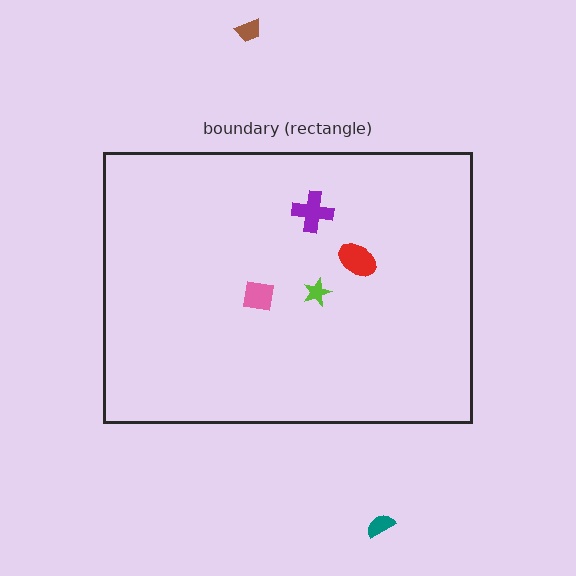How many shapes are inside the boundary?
4 inside, 2 outside.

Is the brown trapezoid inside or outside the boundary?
Outside.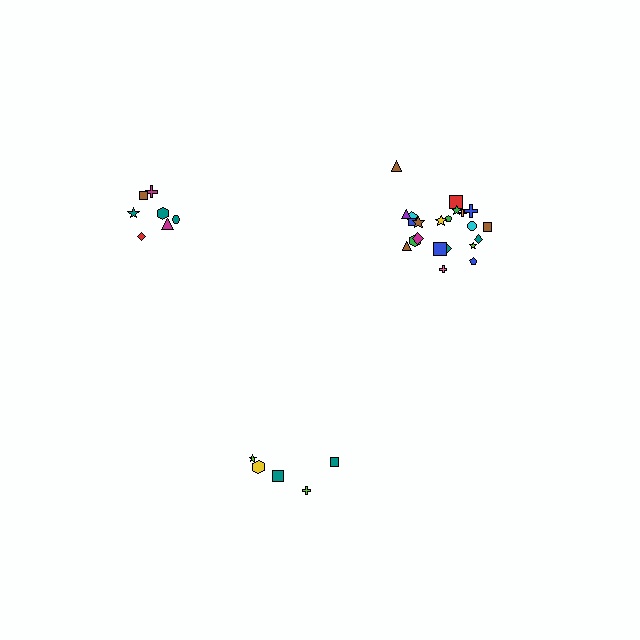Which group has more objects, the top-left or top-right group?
The top-right group.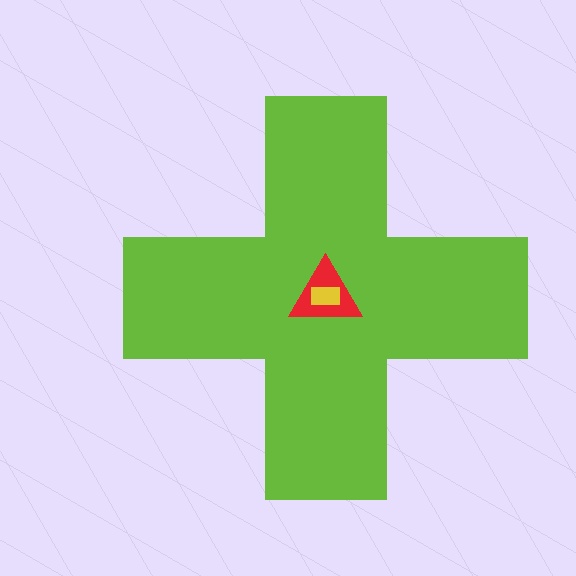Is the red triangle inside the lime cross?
Yes.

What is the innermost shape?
The yellow rectangle.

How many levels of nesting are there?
3.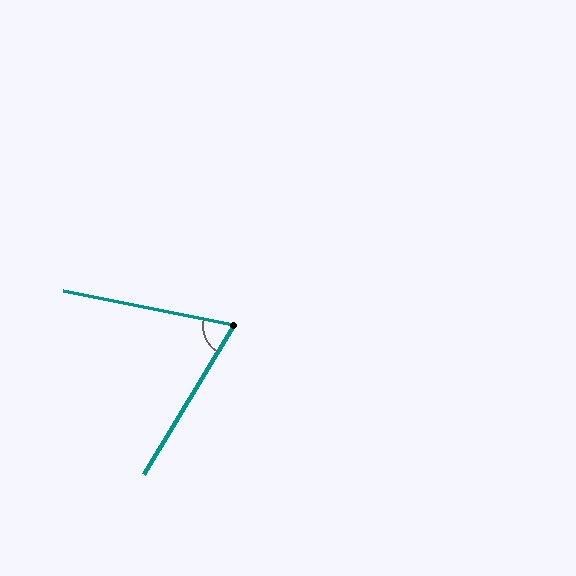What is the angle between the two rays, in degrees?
Approximately 70 degrees.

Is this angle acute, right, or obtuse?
It is acute.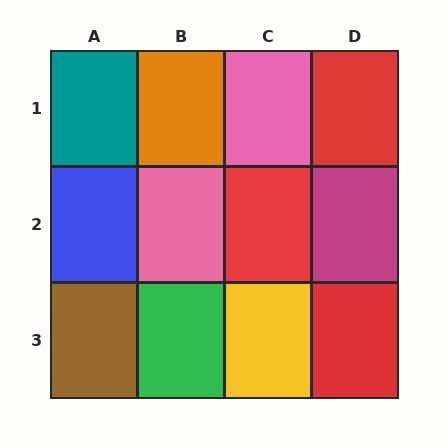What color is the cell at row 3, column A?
Brown.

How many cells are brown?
1 cell is brown.